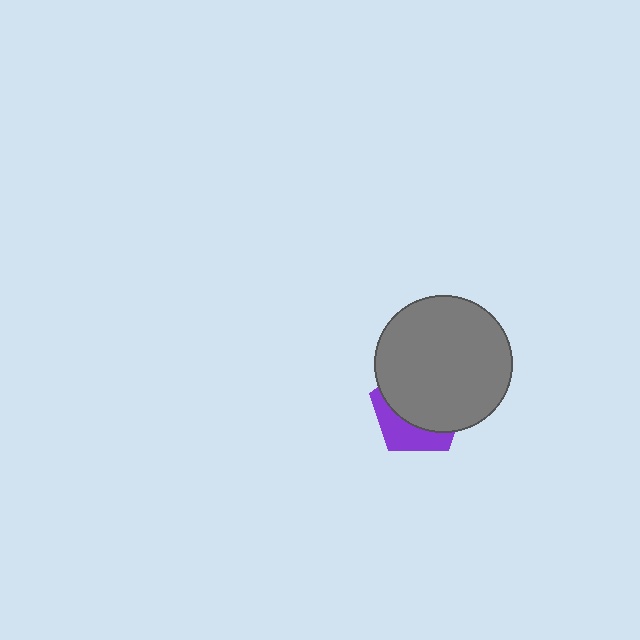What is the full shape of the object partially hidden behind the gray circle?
The partially hidden object is a purple pentagon.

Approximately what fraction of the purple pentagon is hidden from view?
Roughly 66% of the purple pentagon is hidden behind the gray circle.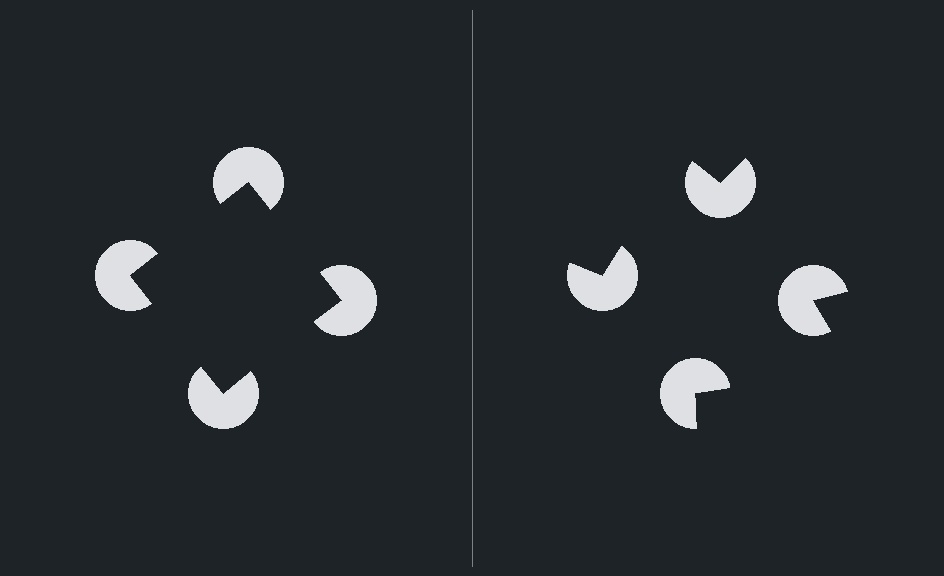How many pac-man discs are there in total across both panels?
8 — 4 on each side.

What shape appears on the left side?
An illusory square.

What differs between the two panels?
The pac-man discs are positioned identically on both sides; only the wedge orientations differ. On the left they align to a square; on the right they are misaligned.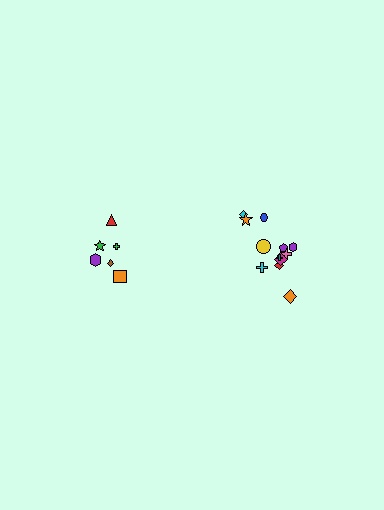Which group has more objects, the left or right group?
The right group.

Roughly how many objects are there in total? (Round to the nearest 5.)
Roughly 20 objects in total.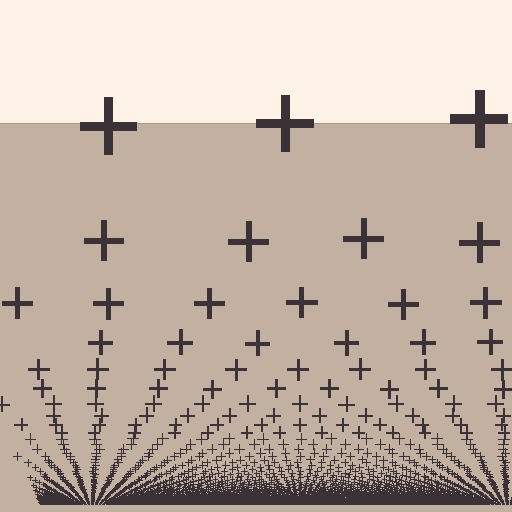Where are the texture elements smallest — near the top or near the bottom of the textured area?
Near the bottom.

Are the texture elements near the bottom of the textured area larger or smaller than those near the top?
Smaller. The gradient is inverted — elements near the bottom are smaller and denser.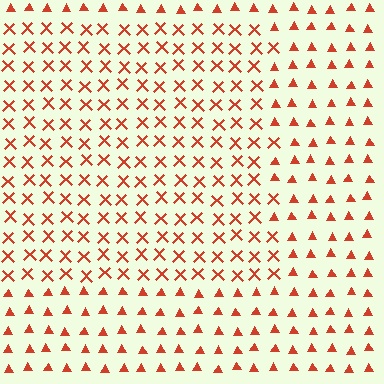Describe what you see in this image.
The image is filled with small red elements arranged in a uniform grid. A rectangle-shaped region contains X marks, while the surrounding area contains triangles. The boundary is defined purely by the change in element shape.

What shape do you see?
I see a rectangle.